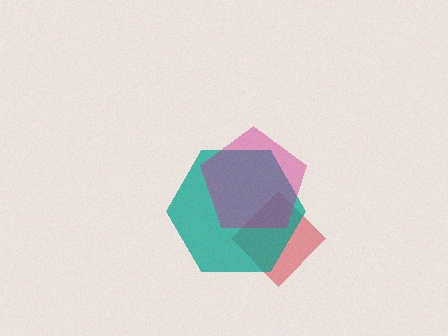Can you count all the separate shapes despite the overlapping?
Yes, there are 3 separate shapes.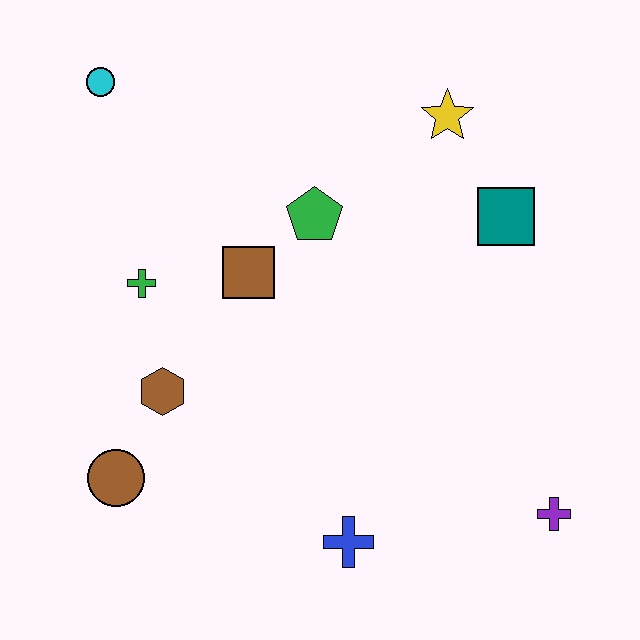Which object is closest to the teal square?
The yellow star is closest to the teal square.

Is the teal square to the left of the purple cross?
Yes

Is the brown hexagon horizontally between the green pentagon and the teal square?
No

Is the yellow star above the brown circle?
Yes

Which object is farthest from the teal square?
The brown circle is farthest from the teal square.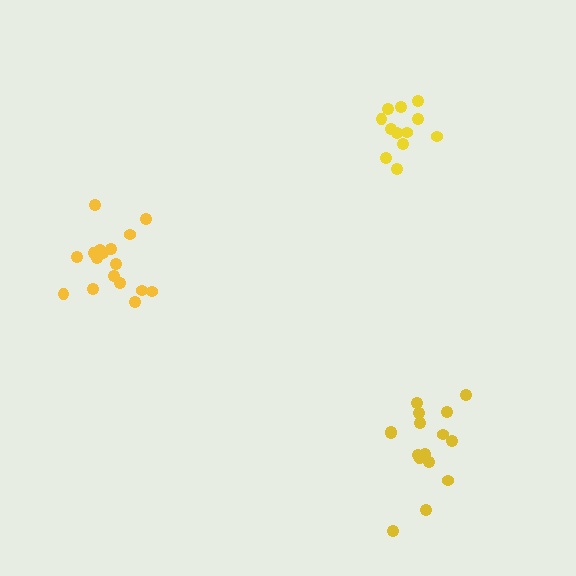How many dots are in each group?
Group 1: 12 dots, Group 2: 16 dots, Group 3: 18 dots (46 total).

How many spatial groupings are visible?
There are 3 spatial groupings.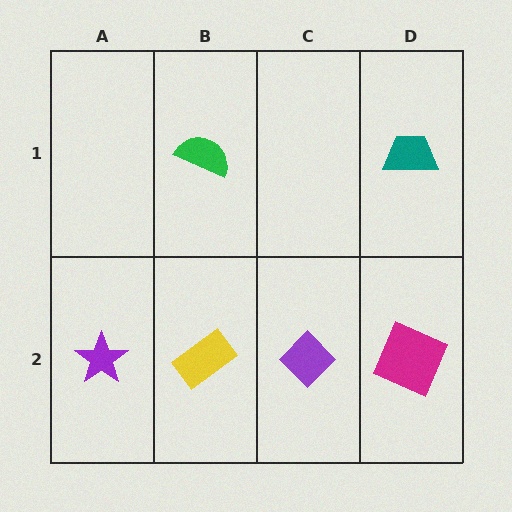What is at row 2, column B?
A yellow rectangle.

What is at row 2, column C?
A purple diamond.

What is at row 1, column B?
A green semicircle.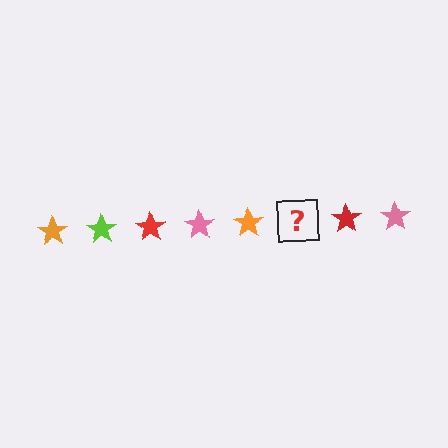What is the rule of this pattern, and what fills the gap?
The rule is that the pattern cycles through orange, lime, red, pink stars. The gap should be filled with a lime star.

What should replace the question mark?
The question mark should be replaced with a lime star.